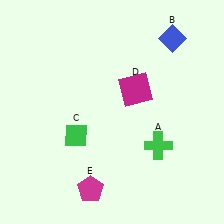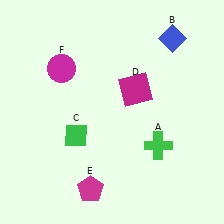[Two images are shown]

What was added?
A magenta circle (F) was added in Image 2.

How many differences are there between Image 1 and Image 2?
There is 1 difference between the two images.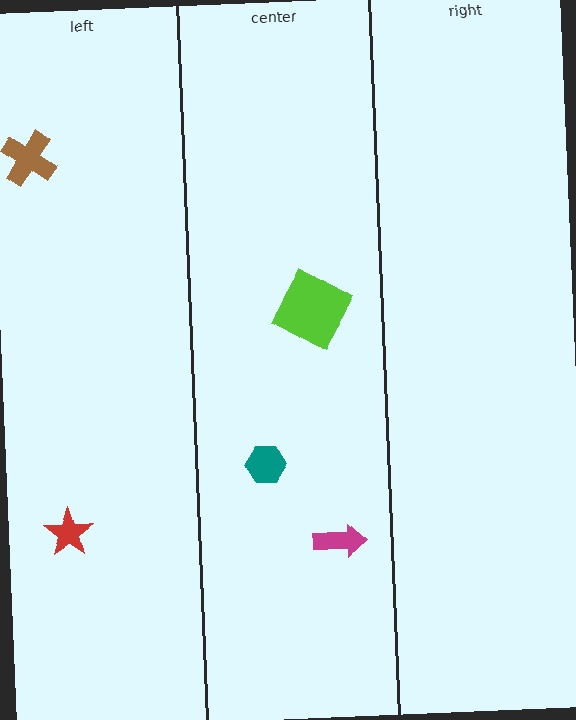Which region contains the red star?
The left region.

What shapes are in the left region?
The brown cross, the red star.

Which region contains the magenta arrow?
The center region.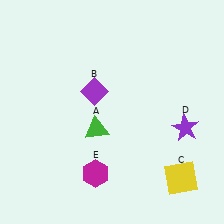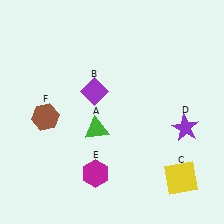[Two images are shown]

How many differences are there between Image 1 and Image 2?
There is 1 difference between the two images.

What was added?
A brown hexagon (F) was added in Image 2.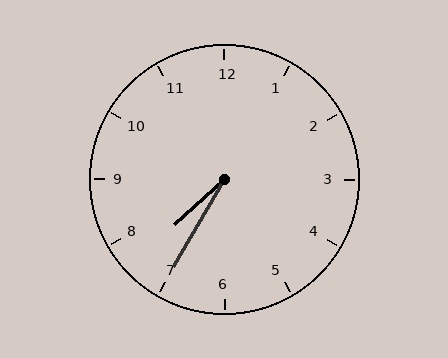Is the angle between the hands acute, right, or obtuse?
It is acute.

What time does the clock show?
7:35.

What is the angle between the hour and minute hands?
Approximately 18 degrees.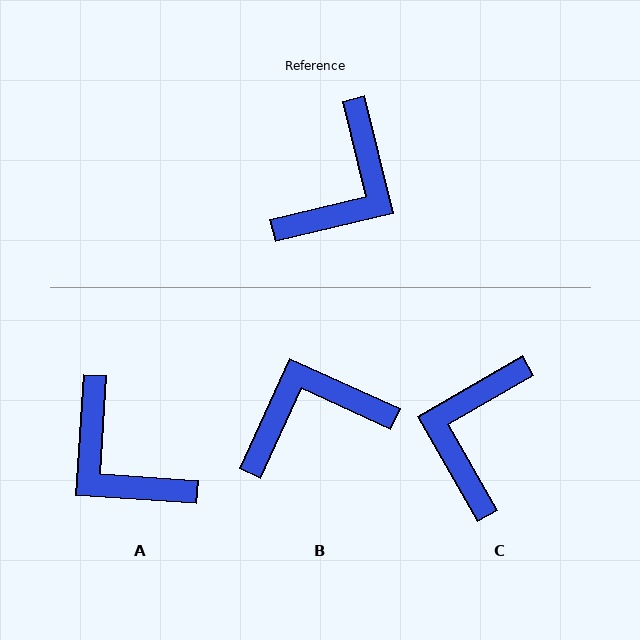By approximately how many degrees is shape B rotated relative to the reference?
Approximately 142 degrees counter-clockwise.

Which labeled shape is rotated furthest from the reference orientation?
C, about 164 degrees away.